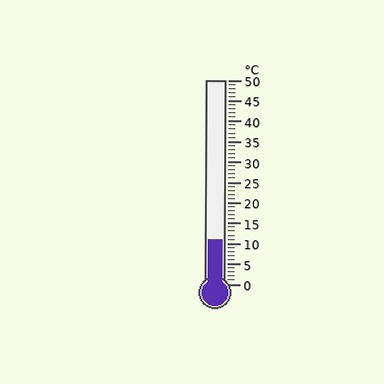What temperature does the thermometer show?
The thermometer shows approximately 11°C.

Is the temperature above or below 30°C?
The temperature is below 30°C.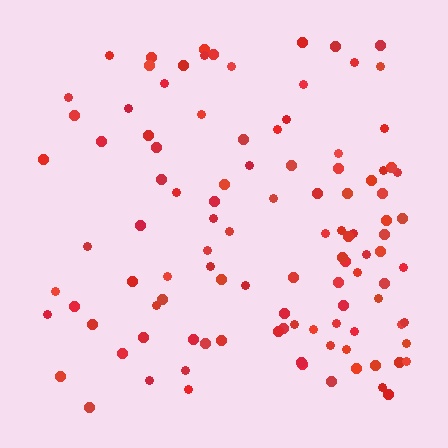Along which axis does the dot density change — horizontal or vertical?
Horizontal.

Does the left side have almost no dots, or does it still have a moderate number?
Still a moderate number, just noticeably fewer than the right.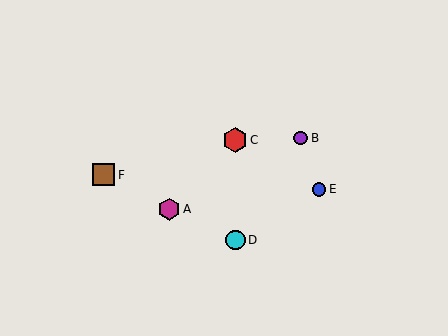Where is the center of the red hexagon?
The center of the red hexagon is at (235, 140).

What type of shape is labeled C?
Shape C is a red hexagon.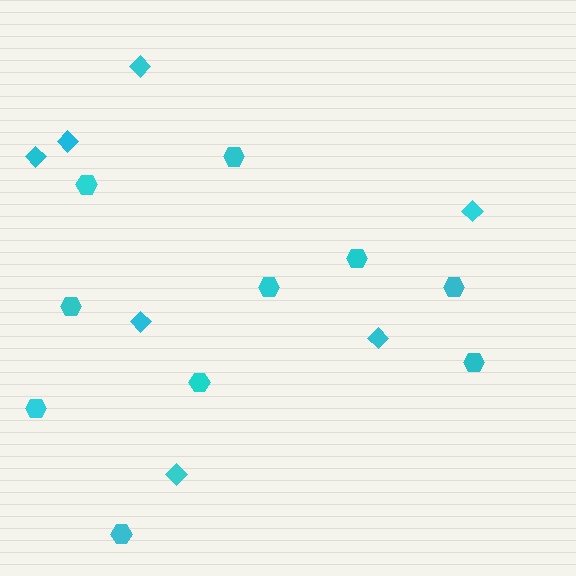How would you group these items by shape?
There are 2 groups: one group of diamonds (7) and one group of hexagons (10).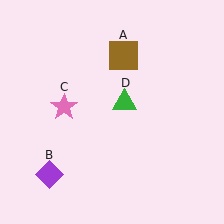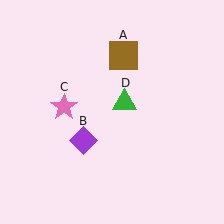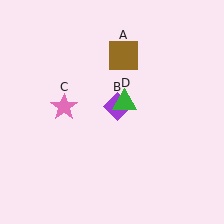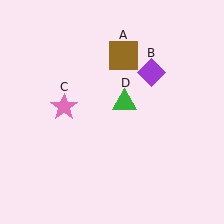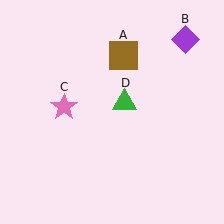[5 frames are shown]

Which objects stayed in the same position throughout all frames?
Brown square (object A) and pink star (object C) and green triangle (object D) remained stationary.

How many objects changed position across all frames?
1 object changed position: purple diamond (object B).